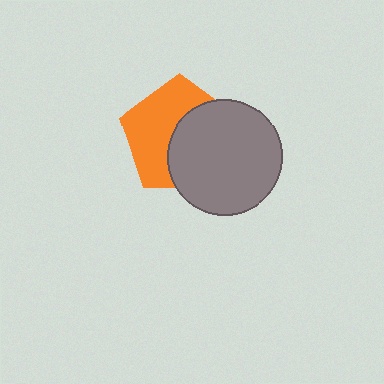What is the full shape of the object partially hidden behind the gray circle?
The partially hidden object is an orange pentagon.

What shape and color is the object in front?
The object in front is a gray circle.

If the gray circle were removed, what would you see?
You would see the complete orange pentagon.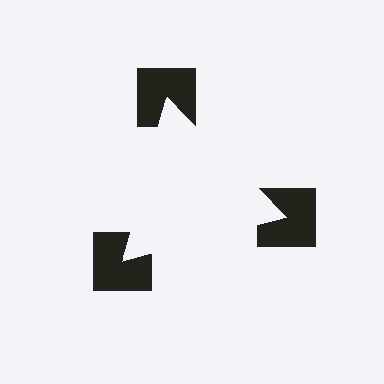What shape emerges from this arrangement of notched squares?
An illusory triangle — its edges are inferred from the aligned wedge cuts in the notched squares, not physically drawn.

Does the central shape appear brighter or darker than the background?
It typically appears slightly brighter than the background, even though no actual brightness change is drawn.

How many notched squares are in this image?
There are 3 — one at each vertex of the illusory triangle.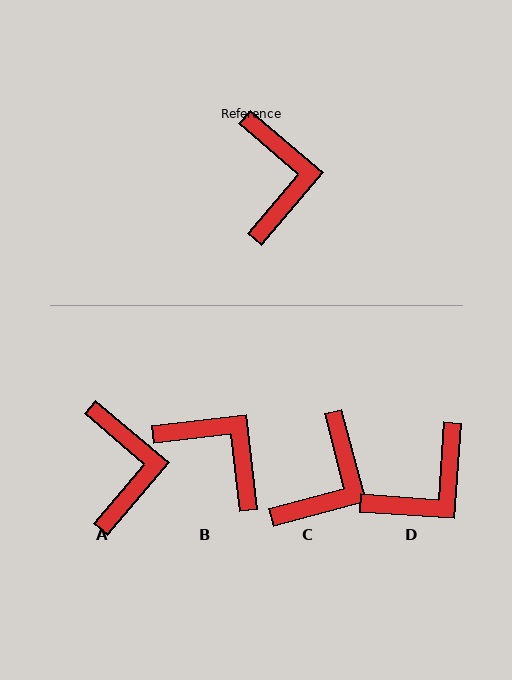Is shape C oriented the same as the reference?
No, it is off by about 35 degrees.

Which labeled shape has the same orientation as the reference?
A.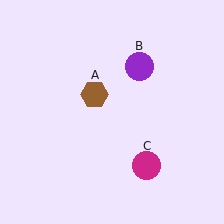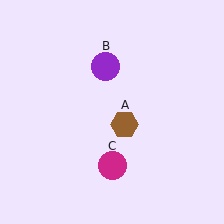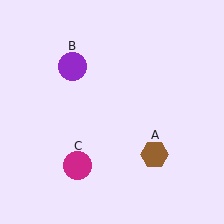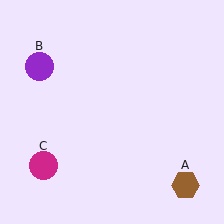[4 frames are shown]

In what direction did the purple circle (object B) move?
The purple circle (object B) moved left.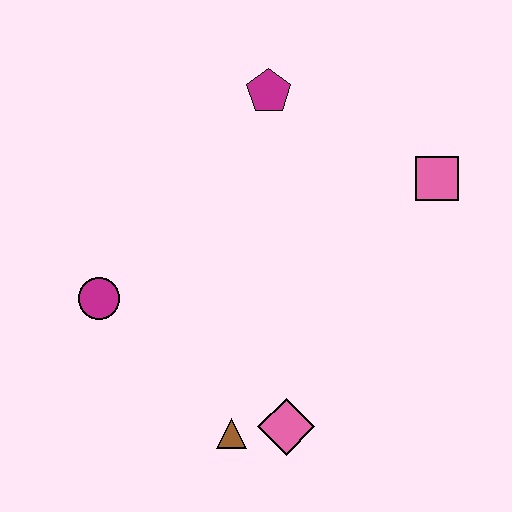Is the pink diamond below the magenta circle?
Yes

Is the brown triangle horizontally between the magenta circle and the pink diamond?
Yes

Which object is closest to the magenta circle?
The brown triangle is closest to the magenta circle.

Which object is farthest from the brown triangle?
The magenta pentagon is farthest from the brown triangle.